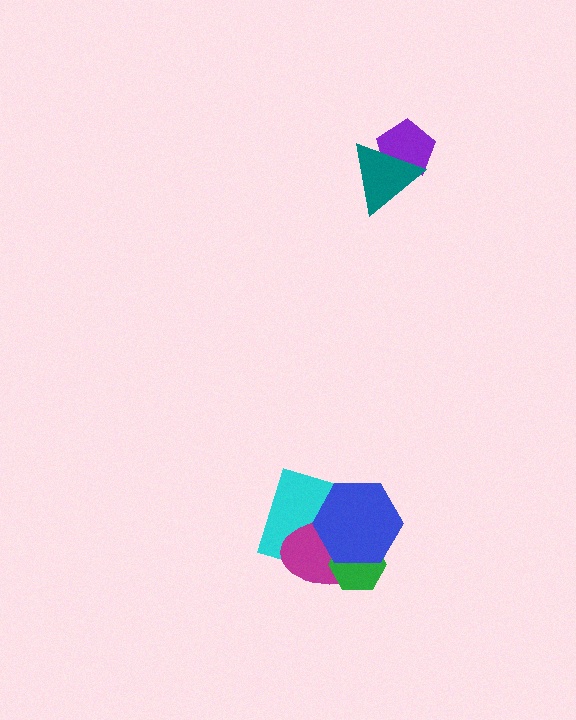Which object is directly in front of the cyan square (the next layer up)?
The magenta ellipse is directly in front of the cyan square.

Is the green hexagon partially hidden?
Yes, it is partially covered by another shape.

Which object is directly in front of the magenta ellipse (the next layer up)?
The green hexagon is directly in front of the magenta ellipse.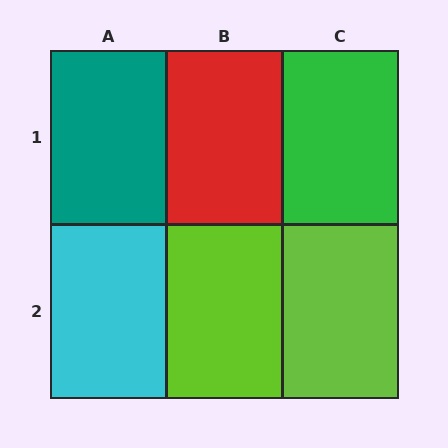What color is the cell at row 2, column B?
Lime.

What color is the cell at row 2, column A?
Cyan.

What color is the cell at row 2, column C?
Lime.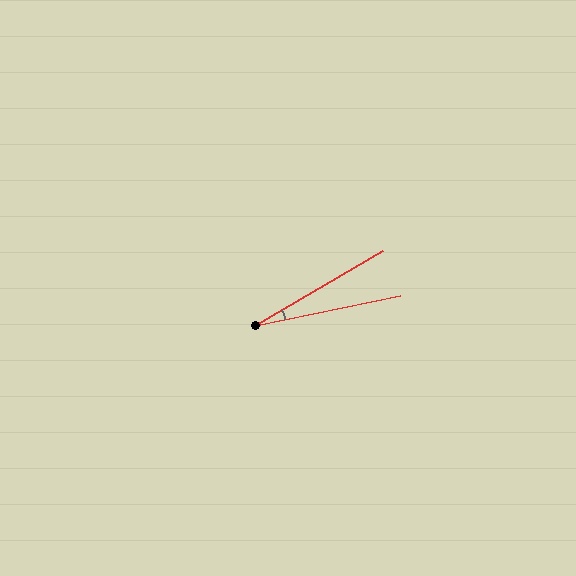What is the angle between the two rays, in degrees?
Approximately 19 degrees.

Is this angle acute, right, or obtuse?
It is acute.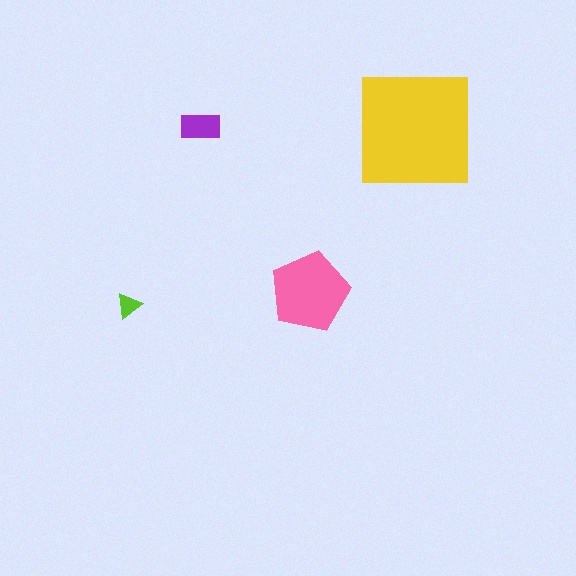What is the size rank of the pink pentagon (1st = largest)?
2nd.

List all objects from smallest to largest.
The lime triangle, the purple rectangle, the pink pentagon, the yellow square.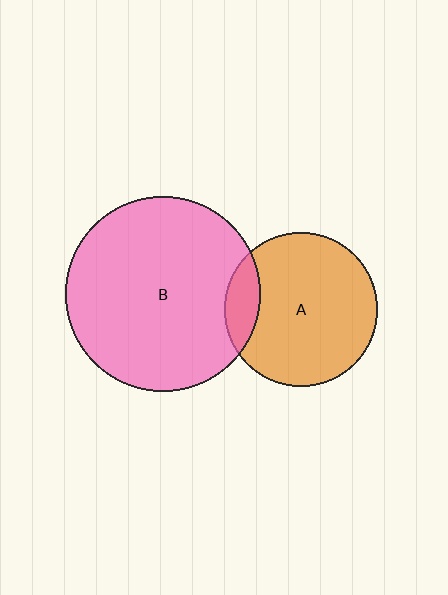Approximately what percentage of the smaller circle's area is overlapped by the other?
Approximately 15%.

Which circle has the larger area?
Circle B (pink).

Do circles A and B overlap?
Yes.